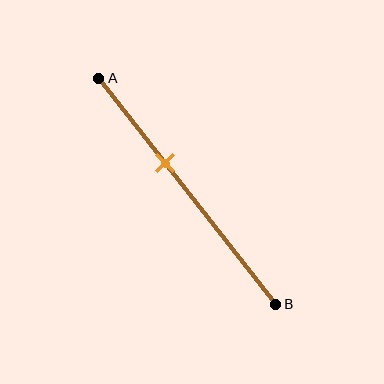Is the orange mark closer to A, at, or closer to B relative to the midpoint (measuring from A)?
The orange mark is closer to point A than the midpoint of segment AB.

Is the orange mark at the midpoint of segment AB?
No, the mark is at about 40% from A, not at the 50% midpoint.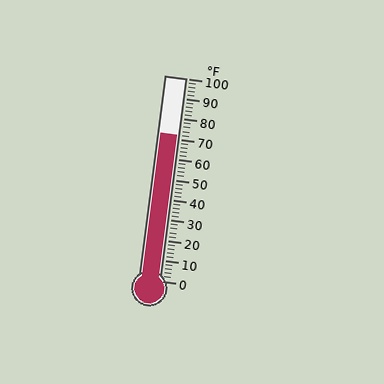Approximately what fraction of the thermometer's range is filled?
The thermometer is filled to approximately 70% of its range.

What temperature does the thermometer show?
The thermometer shows approximately 72°F.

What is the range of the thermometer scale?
The thermometer scale ranges from 0°F to 100°F.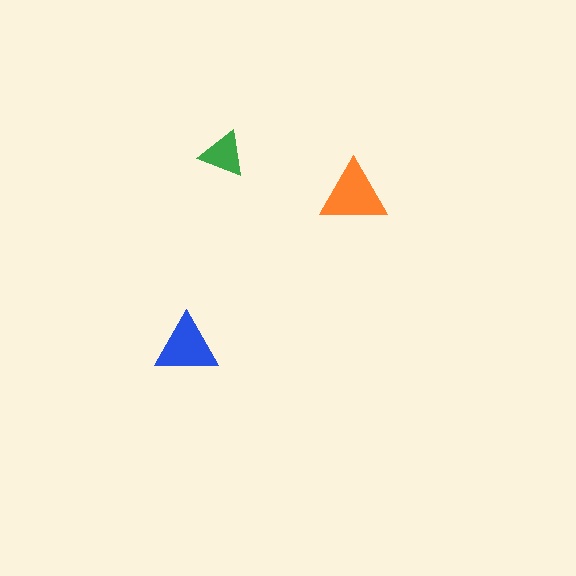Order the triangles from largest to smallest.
the orange one, the blue one, the green one.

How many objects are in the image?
There are 3 objects in the image.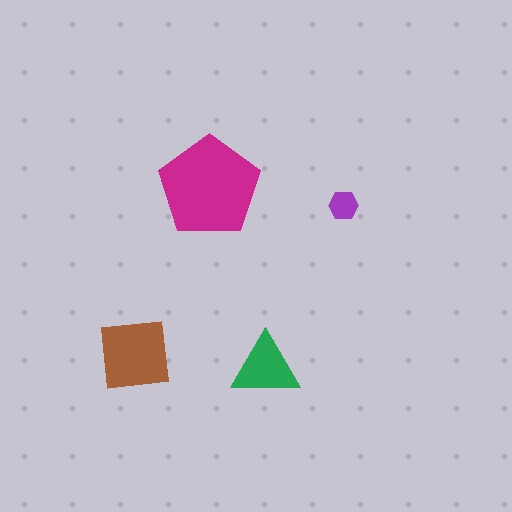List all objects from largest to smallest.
The magenta pentagon, the brown square, the green triangle, the purple hexagon.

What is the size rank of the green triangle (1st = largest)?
3rd.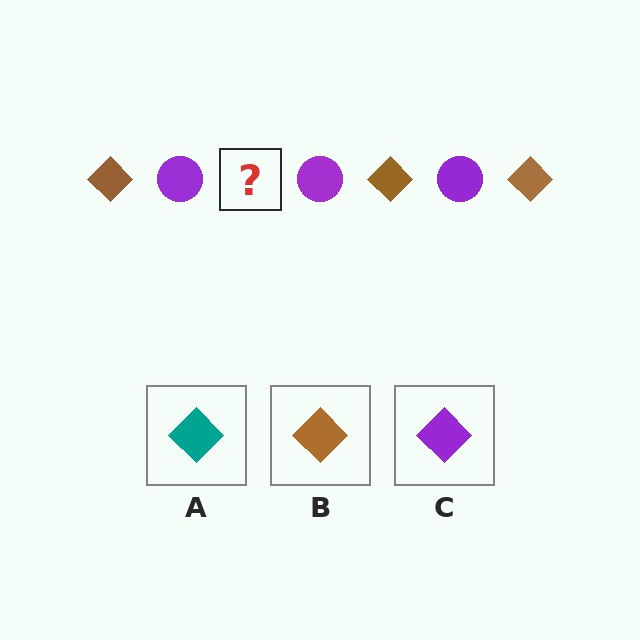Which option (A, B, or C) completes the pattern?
B.